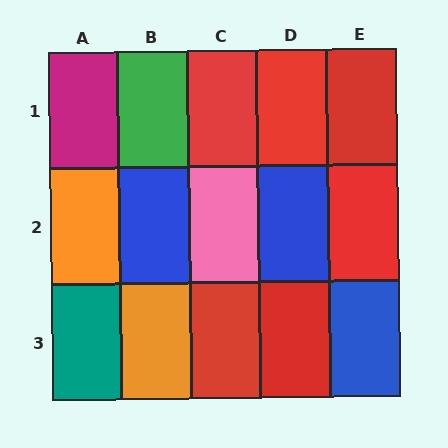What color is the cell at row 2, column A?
Orange.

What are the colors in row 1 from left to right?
Magenta, green, red, red, red.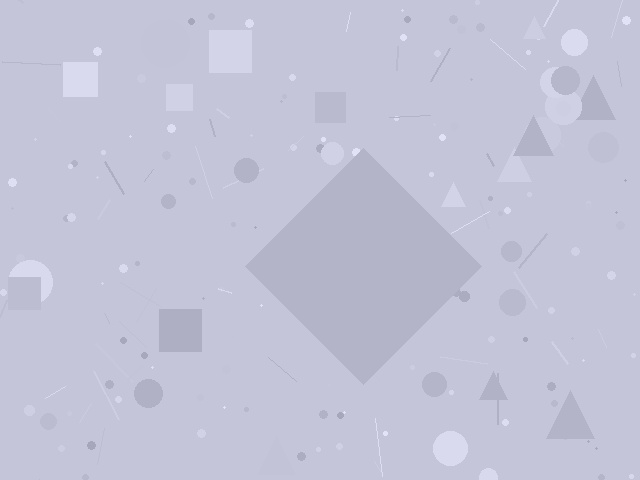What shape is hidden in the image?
A diamond is hidden in the image.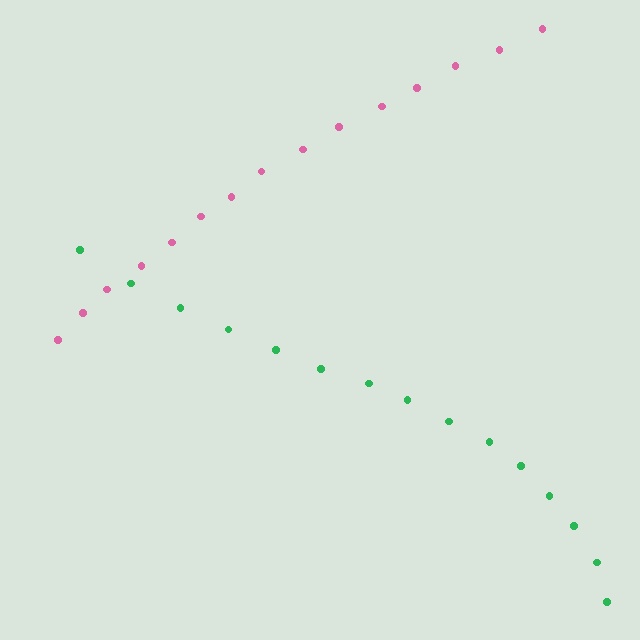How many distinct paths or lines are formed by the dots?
There are 2 distinct paths.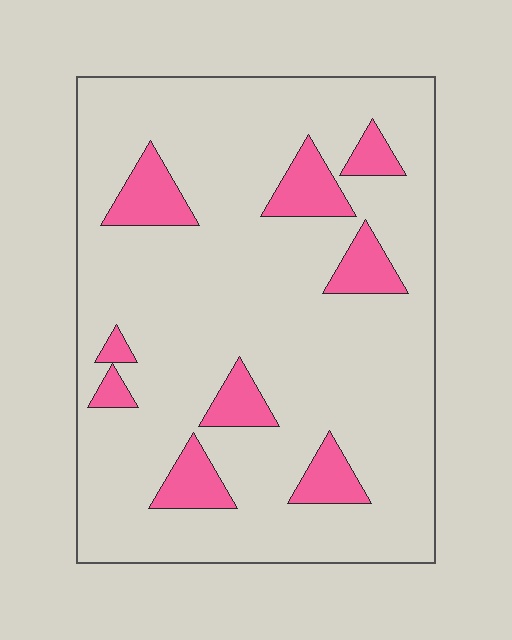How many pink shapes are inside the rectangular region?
9.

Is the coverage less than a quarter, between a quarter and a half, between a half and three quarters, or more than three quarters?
Less than a quarter.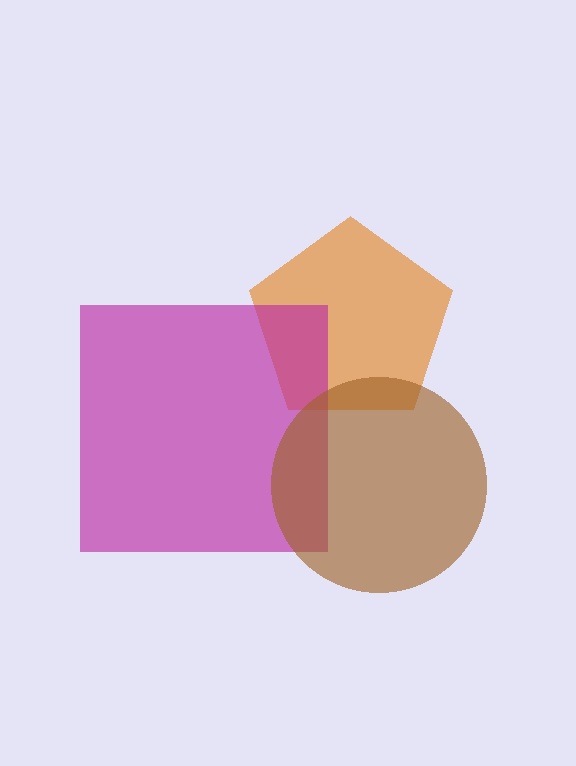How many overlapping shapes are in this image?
There are 3 overlapping shapes in the image.